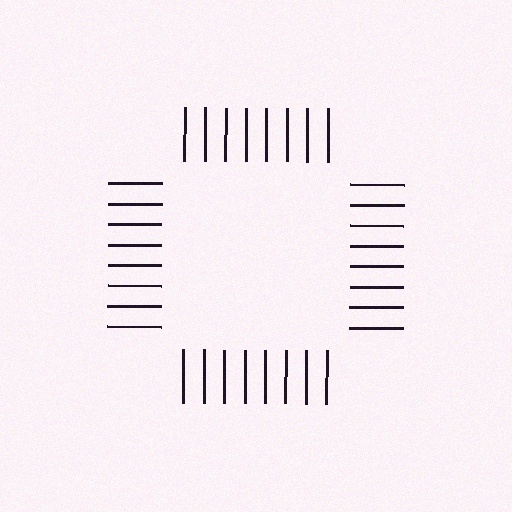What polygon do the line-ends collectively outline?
An illusory square — the line segments terminate on its edges but no continuous stroke is drawn.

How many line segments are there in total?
32 — 8 along each of the 4 edges.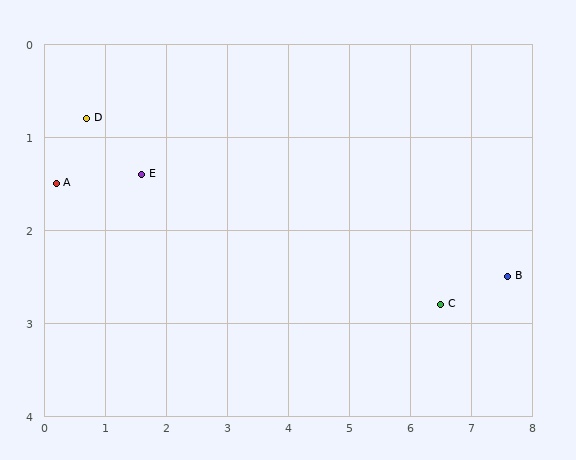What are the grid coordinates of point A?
Point A is at approximately (0.2, 1.5).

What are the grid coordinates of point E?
Point E is at approximately (1.6, 1.4).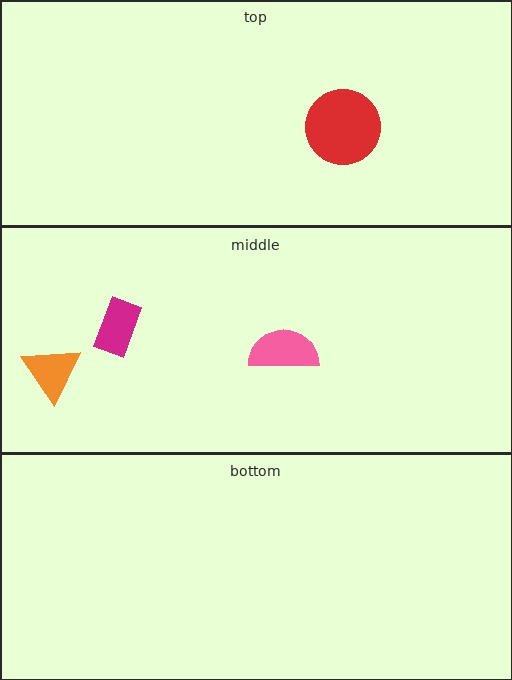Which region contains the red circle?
The top region.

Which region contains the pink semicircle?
The middle region.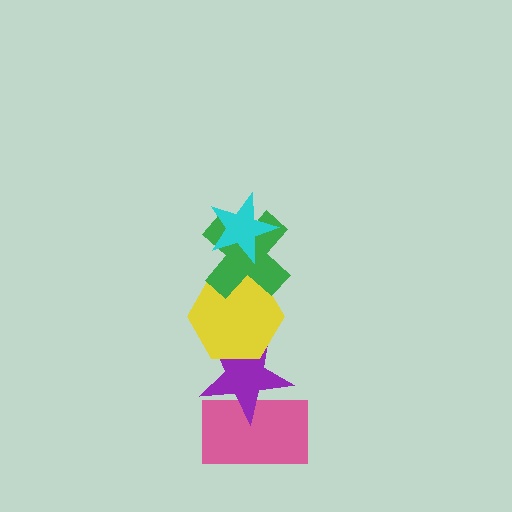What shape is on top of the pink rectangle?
The purple star is on top of the pink rectangle.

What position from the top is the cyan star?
The cyan star is 1st from the top.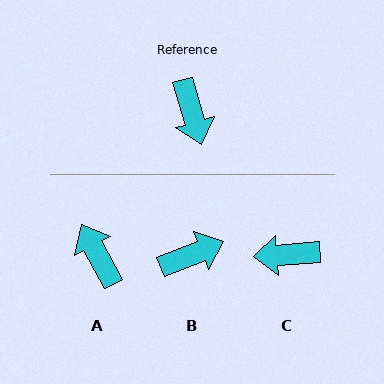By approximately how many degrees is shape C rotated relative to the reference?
Approximately 102 degrees clockwise.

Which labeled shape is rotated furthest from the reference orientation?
A, about 168 degrees away.